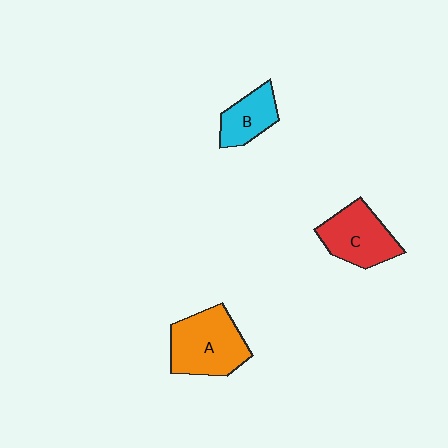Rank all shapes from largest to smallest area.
From largest to smallest: A (orange), C (red), B (cyan).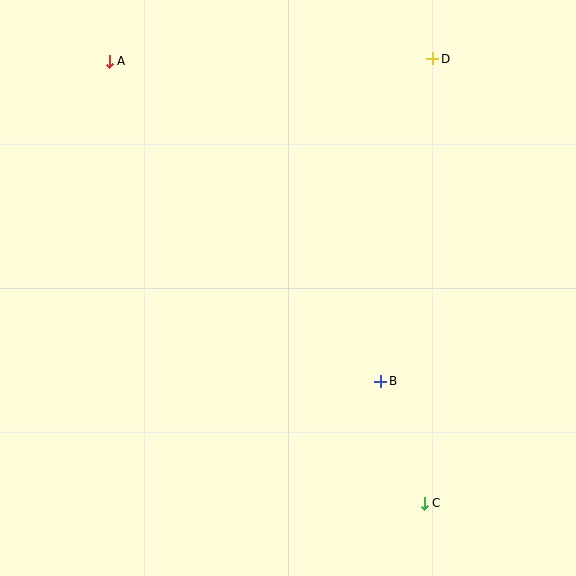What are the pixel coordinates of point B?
Point B is at (381, 381).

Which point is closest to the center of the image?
Point B at (381, 381) is closest to the center.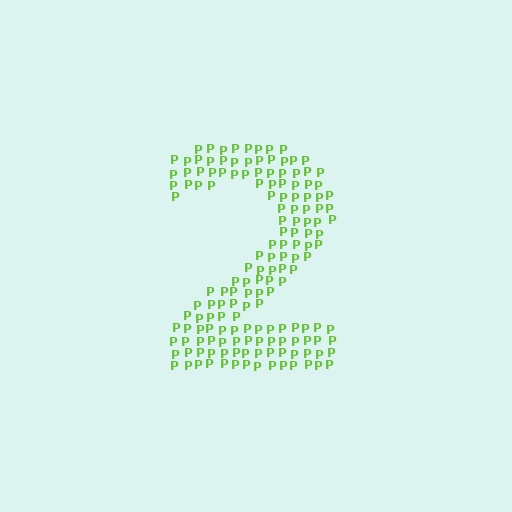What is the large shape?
The large shape is the digit 2.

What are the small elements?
The small elements are letter P's.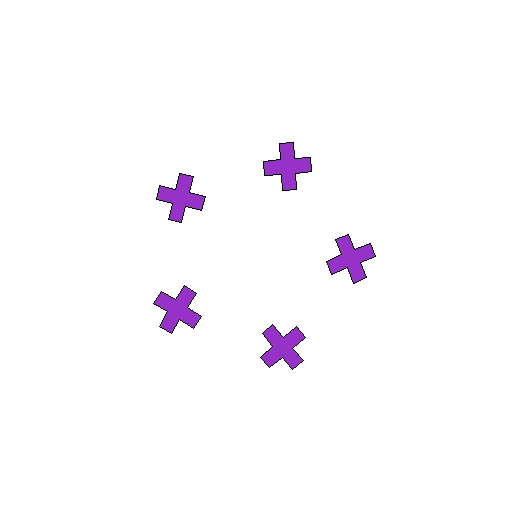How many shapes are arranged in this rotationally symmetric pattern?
There are 5 shapes, arranged in 5 groups of 1.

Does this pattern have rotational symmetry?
Yes, this pattern has 5-fold rotational symmetry. It looks the same after rotating 72 degrees around the center.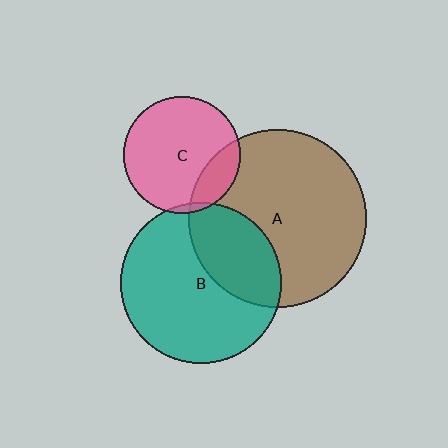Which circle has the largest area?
Circle A (brown).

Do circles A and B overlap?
Yes.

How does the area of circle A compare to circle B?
Approximately 1.2 times.